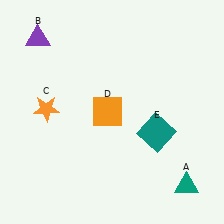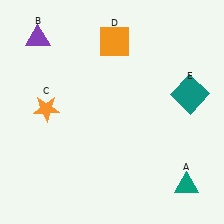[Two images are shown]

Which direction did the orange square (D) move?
The orange square (D) moved up.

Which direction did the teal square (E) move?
The teal square (E) moved up.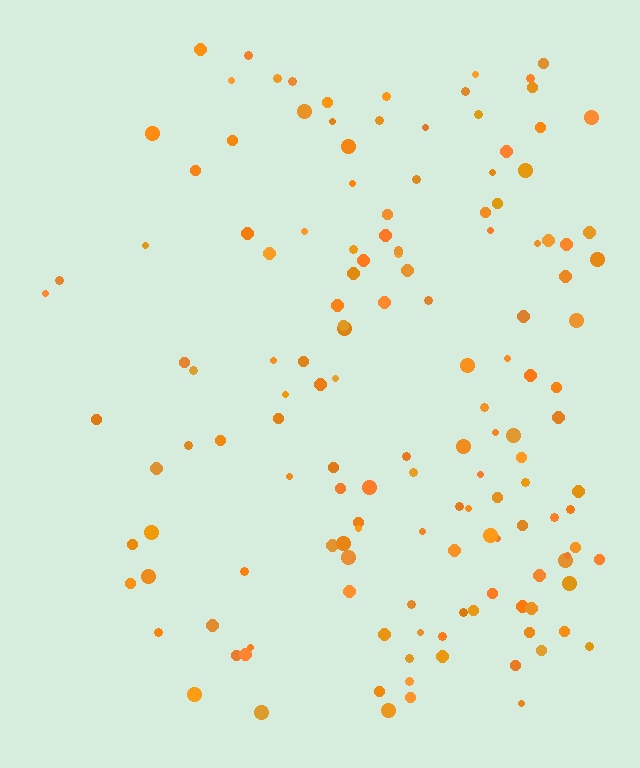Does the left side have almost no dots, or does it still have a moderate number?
Still a moderate number, just noticeably fewer than the right.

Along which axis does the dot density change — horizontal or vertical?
Horizontal.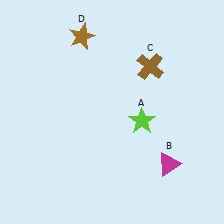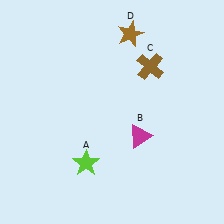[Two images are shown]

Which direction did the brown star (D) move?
The brown star (D) moved right.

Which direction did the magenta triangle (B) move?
The magenta triangle (B) moved left.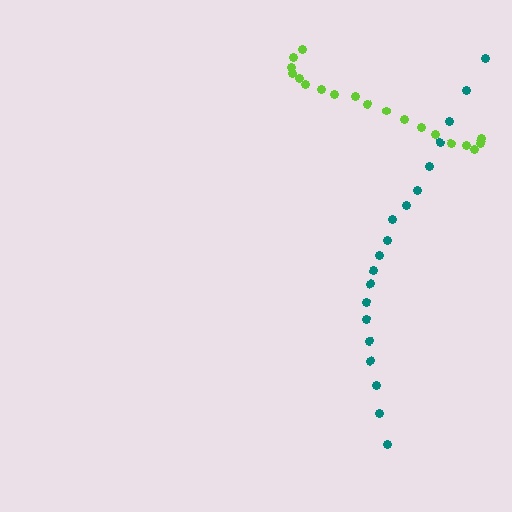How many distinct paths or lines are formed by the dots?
There are 2 distinct paths.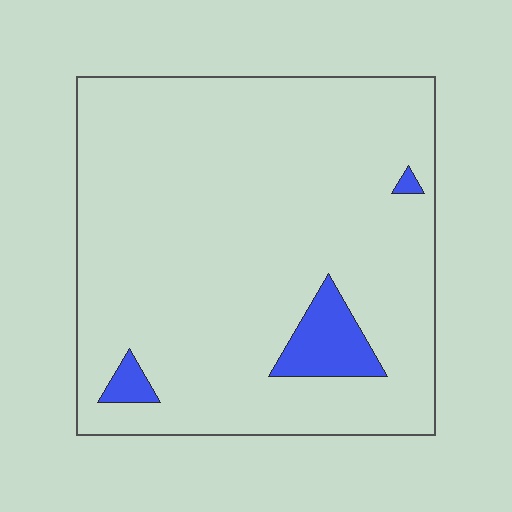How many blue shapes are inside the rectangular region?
3.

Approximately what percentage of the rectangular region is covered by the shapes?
Approximately 5%.